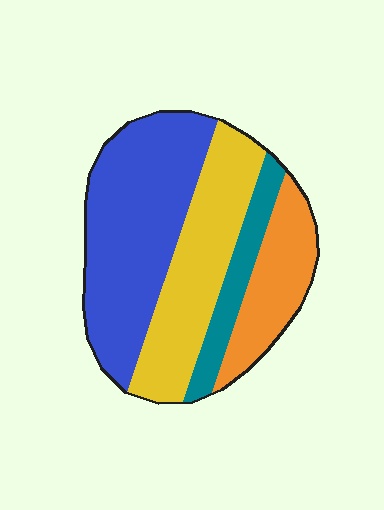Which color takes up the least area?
Teal, at roughly 10%.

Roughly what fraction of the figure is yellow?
Yellow covers 29% of the figure.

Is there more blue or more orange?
Blue.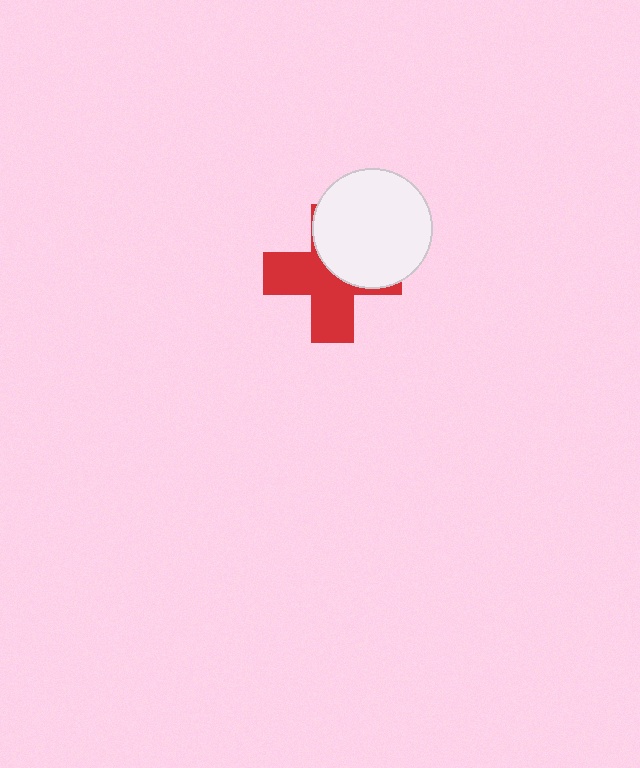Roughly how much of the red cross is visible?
About half of it is visible (roughly 56%).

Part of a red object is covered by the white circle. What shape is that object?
It is a cross.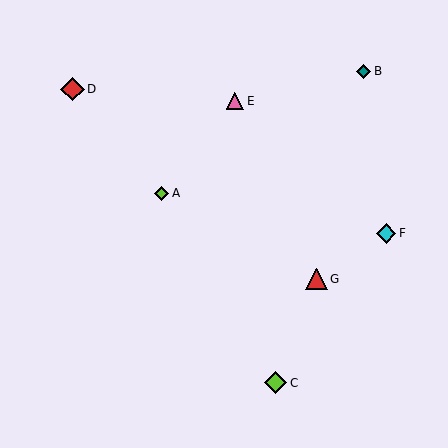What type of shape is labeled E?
Shape E is a pink triangle.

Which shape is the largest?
The red diamond (labeled D) is the largest.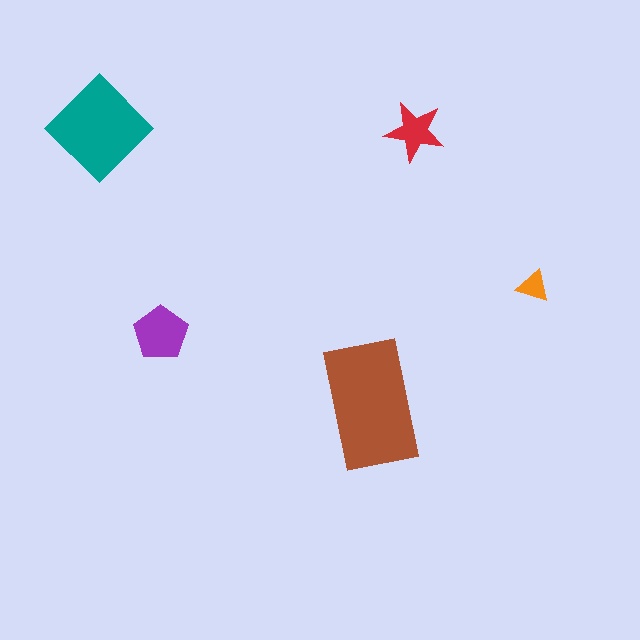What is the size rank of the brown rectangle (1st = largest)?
1st.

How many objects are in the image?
There are 5 objects in the image.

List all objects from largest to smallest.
The brown rectangle, the teal diamond, the purple pentagon, the red star, the orange triangle.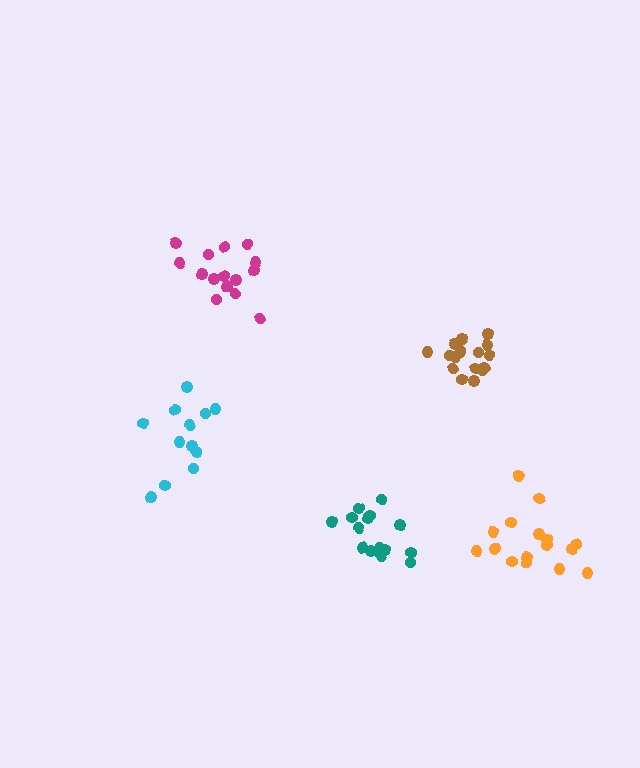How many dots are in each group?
Group 1: 15 dots, Group 2: 12 dots, Group 3: 17 dots, Group 4: 17 dots, Group 5: 16 dots (77 total).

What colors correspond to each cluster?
The clusters are colored: magenta, cyan, orange, brown, teal.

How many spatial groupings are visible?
There are 5 spatial groupings.